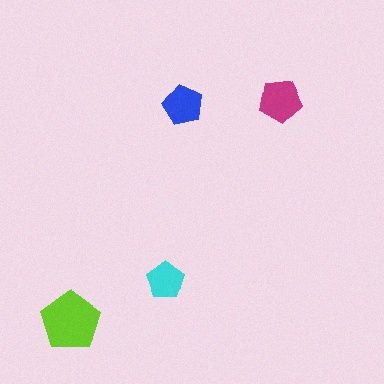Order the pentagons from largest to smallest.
the lime one, the magenta one, the blue one, the cyan one.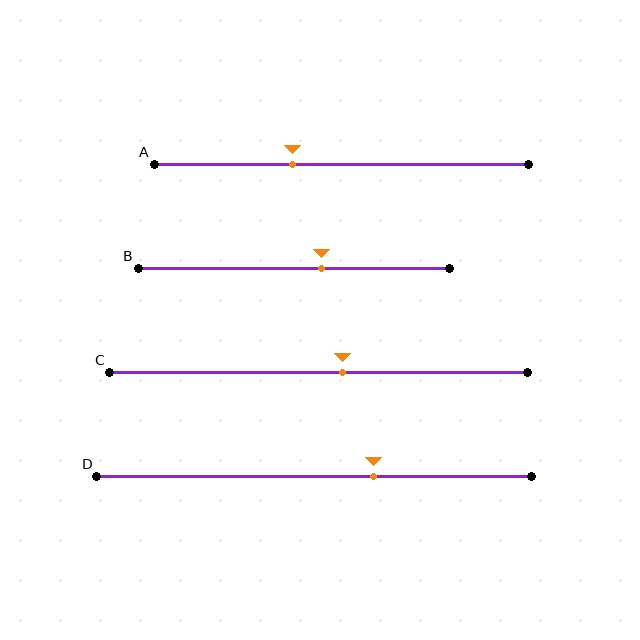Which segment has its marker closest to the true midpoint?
Segment C has its marker closest to the true midpoint.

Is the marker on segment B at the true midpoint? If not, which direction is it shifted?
No, the marker on segment B is shifted to the right by about 9% of the segment length.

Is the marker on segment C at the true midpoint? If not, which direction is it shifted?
No, the marker on segment C is shifted to the right by about 6% of the segment length.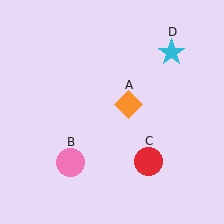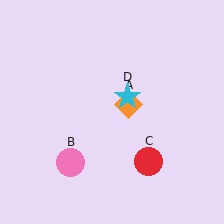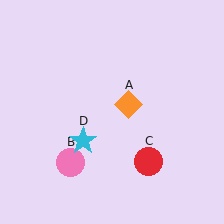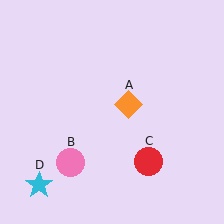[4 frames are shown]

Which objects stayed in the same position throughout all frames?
Orange diamond (object A) and pink circle (object B) and red circle (object C) remained stationary.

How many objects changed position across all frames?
1 object changed position: cyan star (object D).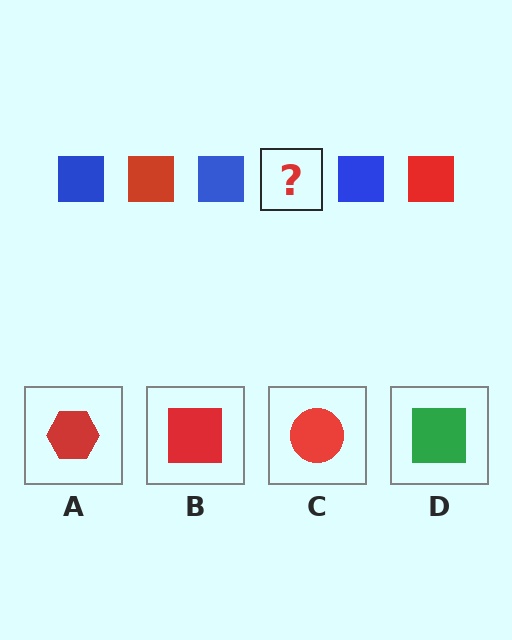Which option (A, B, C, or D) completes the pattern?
B.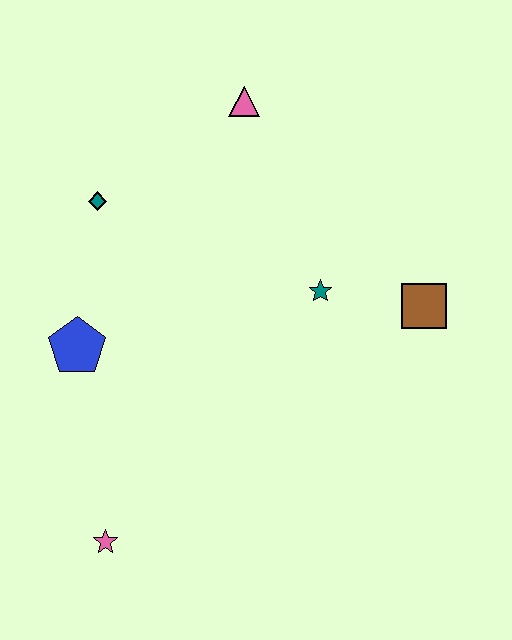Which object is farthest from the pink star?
The pink triangle is farthest from the pink star.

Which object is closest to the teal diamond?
The blue pentagon is closest to the teal diamond.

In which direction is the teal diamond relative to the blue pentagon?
The teal diamond is above the blue pentagon.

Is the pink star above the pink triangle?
No